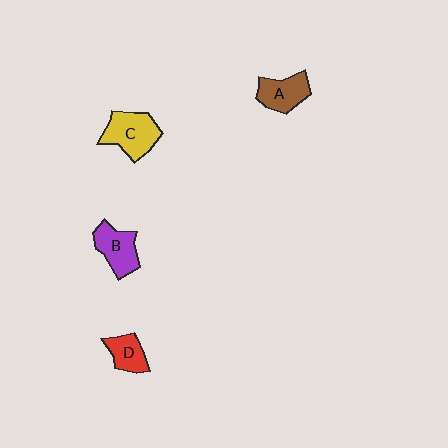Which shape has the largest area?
Shape C (yellow).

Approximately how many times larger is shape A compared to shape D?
Approximately 1.3 times.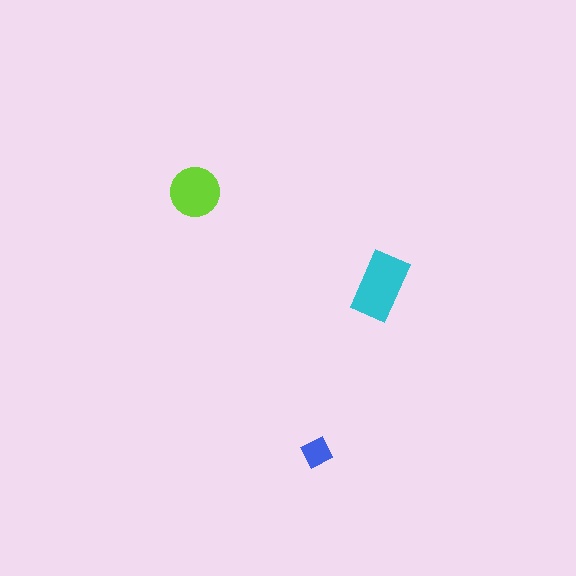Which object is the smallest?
The blue diamond.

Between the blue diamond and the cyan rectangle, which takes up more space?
The cyan rectangle.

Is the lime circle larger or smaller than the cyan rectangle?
Smaller.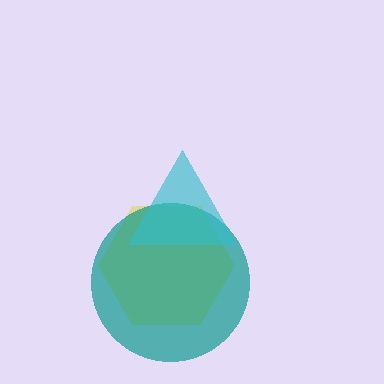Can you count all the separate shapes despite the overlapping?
Yes, there are 3 separate shapes.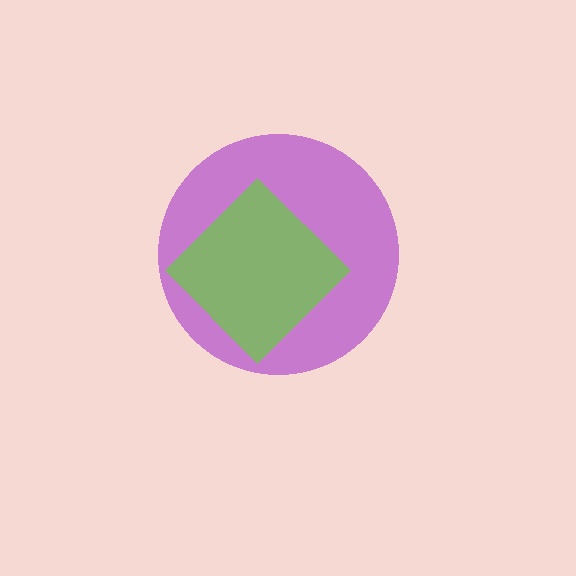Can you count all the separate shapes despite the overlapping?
Yes, there are 2 separate shapes.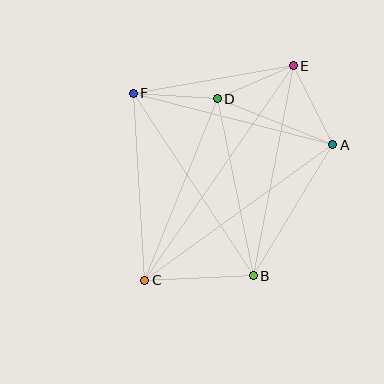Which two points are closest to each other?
Points D and E are closest to each other.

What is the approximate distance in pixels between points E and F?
The distance between E and F is approximately 162 pixels.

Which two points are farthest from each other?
Points C and E are farthest from each other.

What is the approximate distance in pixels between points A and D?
The distance between A and D is approximately 124 pixels.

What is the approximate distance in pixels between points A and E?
The distance between A and E is approximately 88 pixels.